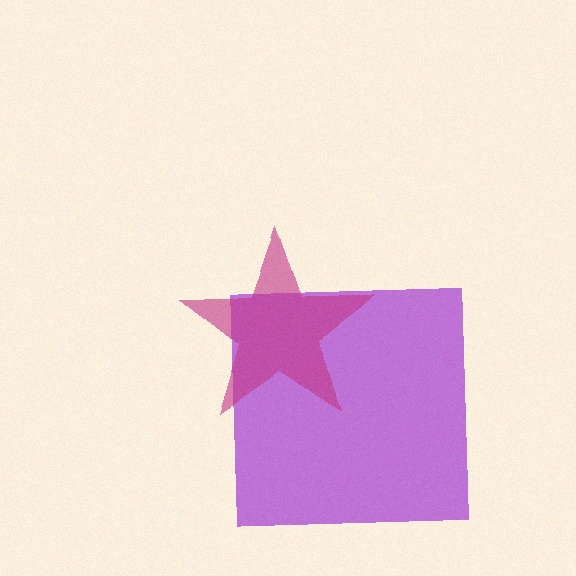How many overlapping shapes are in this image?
There are 2 overlapping shapes in the image.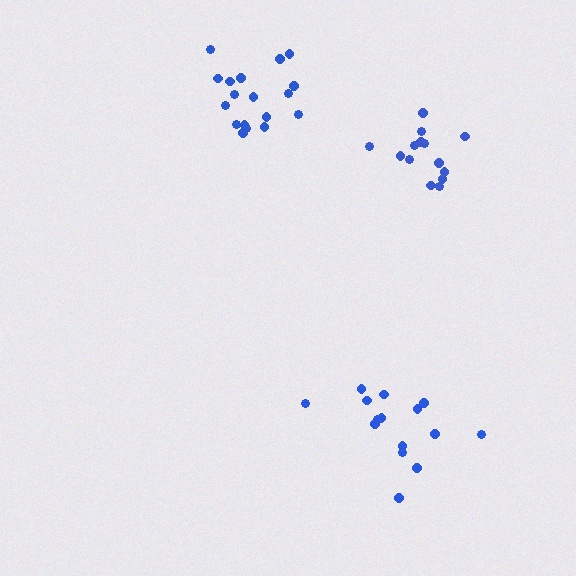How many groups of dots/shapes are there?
There are 3 groups.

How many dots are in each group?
Group 1: 14 dots, Group 2: 15 dots, Group 3: 18 dots (47 total).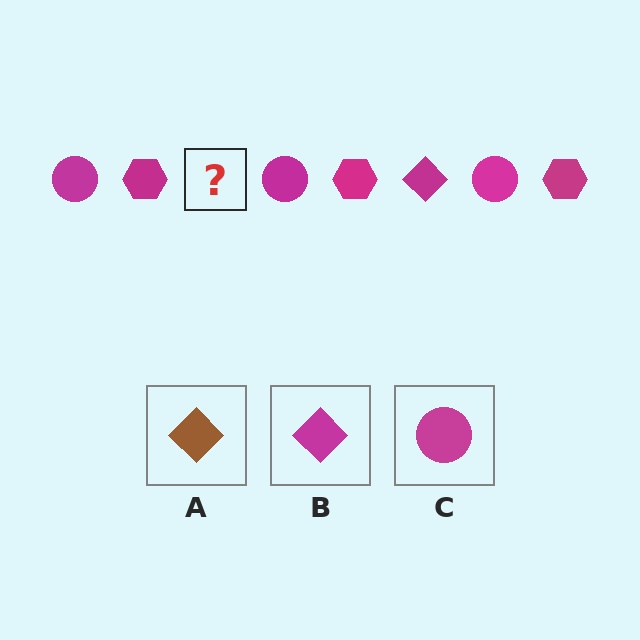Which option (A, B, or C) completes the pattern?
B.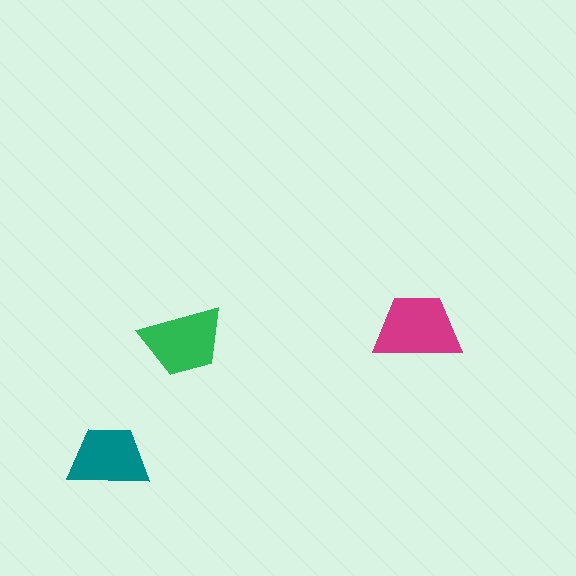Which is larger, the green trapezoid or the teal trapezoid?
The green one.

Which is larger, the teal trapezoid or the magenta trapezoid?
The magenta one.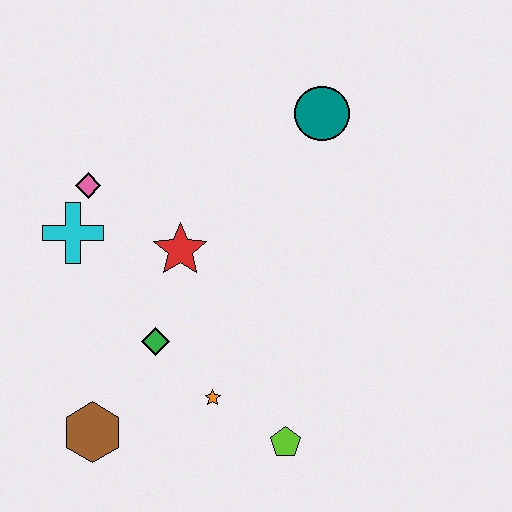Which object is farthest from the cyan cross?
The lime pentagon is farthest from the cyan cross.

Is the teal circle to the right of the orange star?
Yes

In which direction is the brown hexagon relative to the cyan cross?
The brown hexagon is below the cyan cross.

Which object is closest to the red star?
The green diamond is closest to the red star.